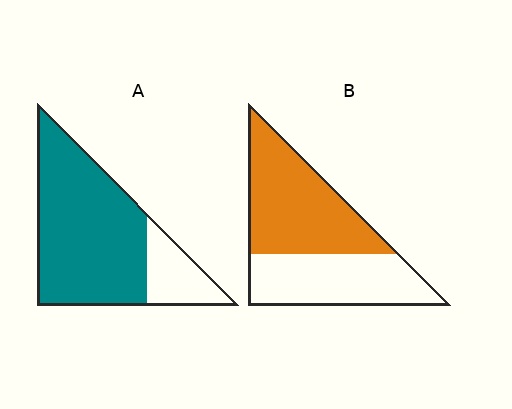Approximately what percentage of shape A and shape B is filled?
A is approximately 80% and B is approximately 55%.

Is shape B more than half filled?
Yes.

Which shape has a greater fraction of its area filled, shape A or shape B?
Shape A.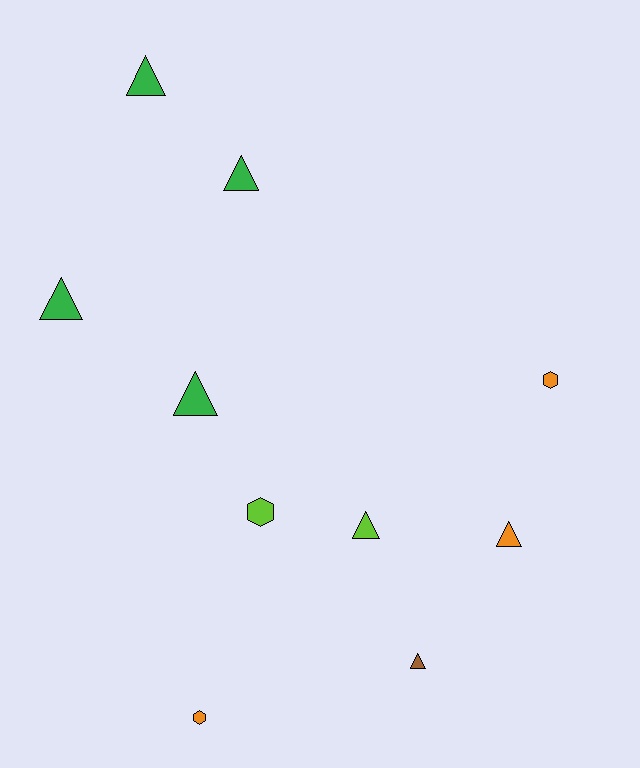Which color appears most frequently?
Green, with 4 objects.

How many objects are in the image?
There are 10 objects.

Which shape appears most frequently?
Triangle, with 7 objects.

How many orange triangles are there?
There is 1 orange triangle.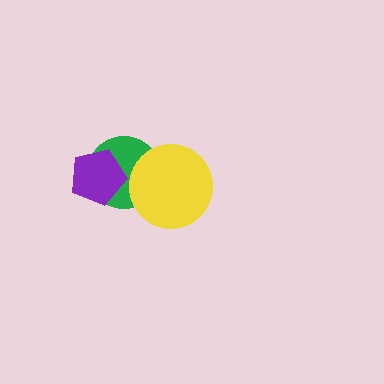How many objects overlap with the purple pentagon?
1 object overlaps with the purple pentagon.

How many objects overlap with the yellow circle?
1 object overlaps with the yellow circle.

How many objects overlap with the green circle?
2 objects overlap with the green circle.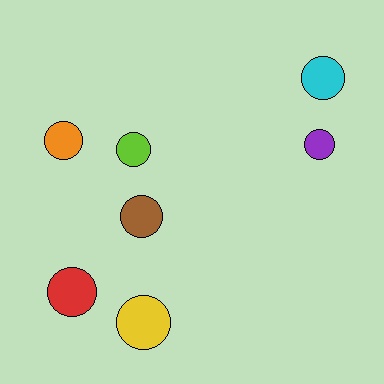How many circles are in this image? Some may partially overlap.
There are 7 circles.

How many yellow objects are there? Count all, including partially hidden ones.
There is 1 yellow object.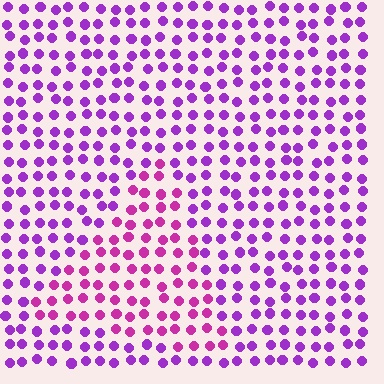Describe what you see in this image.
The image is filled with small purple elements in a uniform arrangement. A triangle-shaped region is visible where the elements are tinted to a slightly different hue, forming a subtle color boundary.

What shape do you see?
I see a triangle.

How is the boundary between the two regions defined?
The boundary is defined purely by a slight shift in hue (about 31 degrees). Spacing, size, and orientation are identical on both sides.